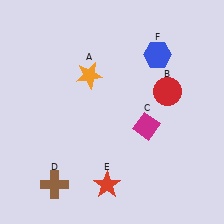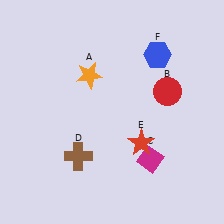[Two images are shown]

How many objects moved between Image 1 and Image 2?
3 objects moved between the two images.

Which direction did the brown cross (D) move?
The brown cross (D) moved up.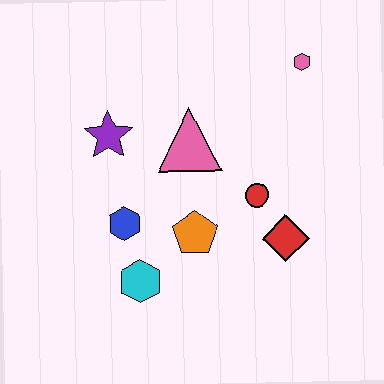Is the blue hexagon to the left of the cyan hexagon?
Yes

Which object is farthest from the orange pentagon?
The pink hexagon is farthest from the orange pentagon.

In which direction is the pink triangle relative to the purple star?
The pink triangle is to the right of the purple star.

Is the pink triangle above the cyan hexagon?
Yes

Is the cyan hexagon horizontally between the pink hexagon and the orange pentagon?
No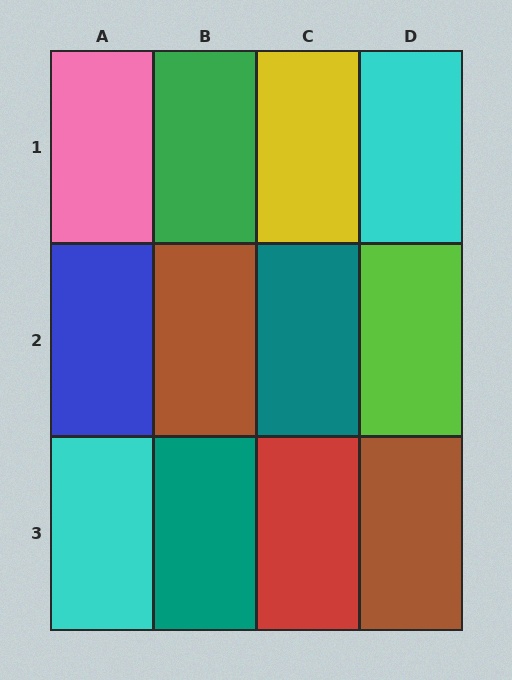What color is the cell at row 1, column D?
Cyan.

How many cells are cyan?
2 cells are cyan.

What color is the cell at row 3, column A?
Cyan.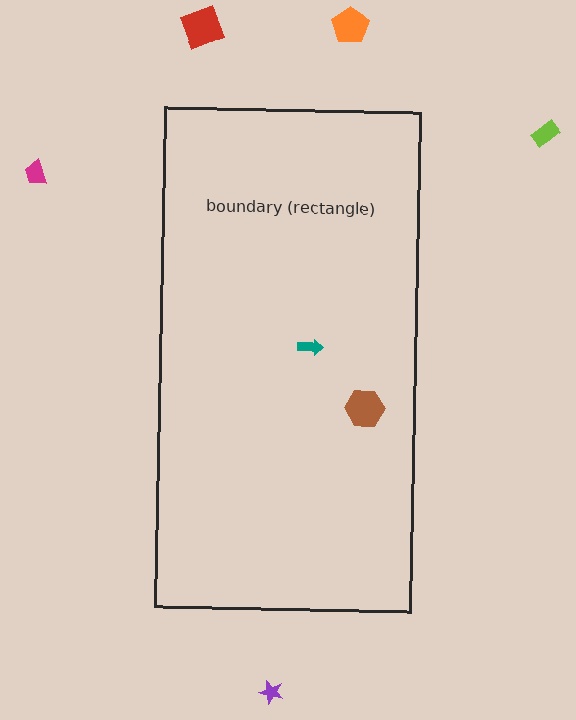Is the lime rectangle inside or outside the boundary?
Outside.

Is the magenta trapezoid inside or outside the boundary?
Outside.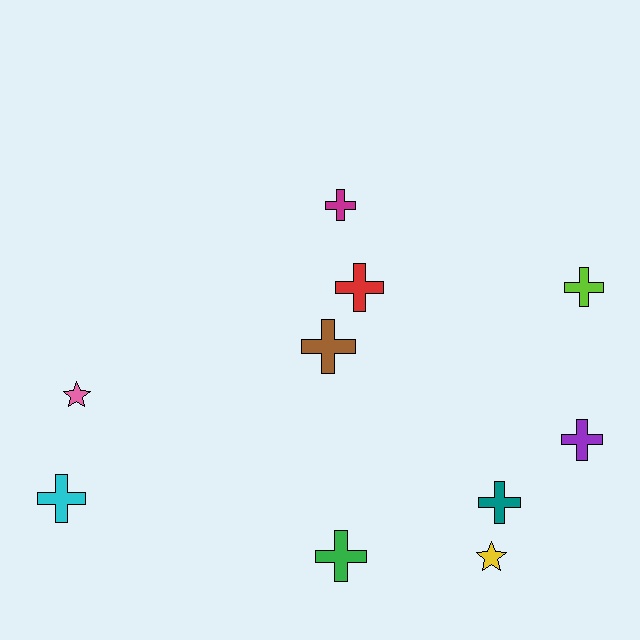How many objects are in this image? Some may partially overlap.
There are 10 objects.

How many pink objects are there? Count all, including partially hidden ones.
There is 1 pink object.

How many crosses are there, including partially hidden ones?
There are 8 crosses.